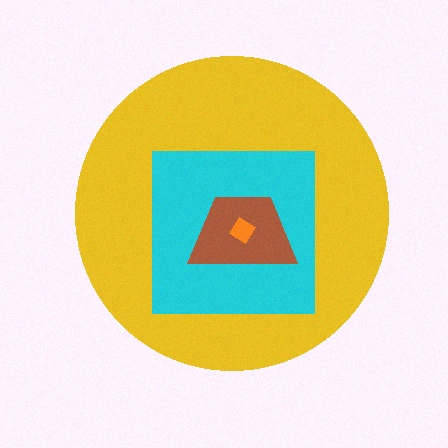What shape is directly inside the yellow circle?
The cyan square.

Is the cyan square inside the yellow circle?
Yes.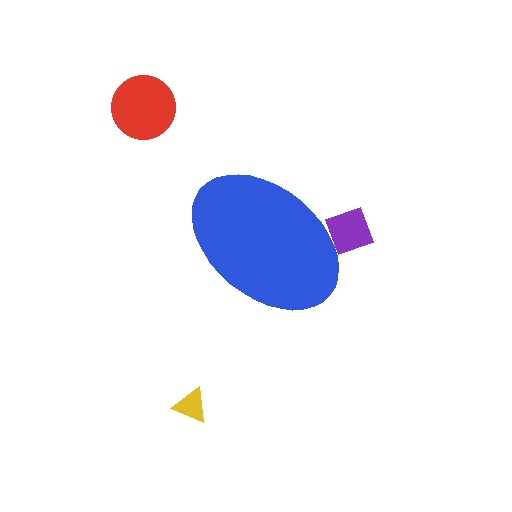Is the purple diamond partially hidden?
Yes, the purple diamond is partially hidden behind the blue ellipse.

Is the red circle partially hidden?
No, the red circle is fully visible.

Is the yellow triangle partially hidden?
No, the yellow triangle is fully visible.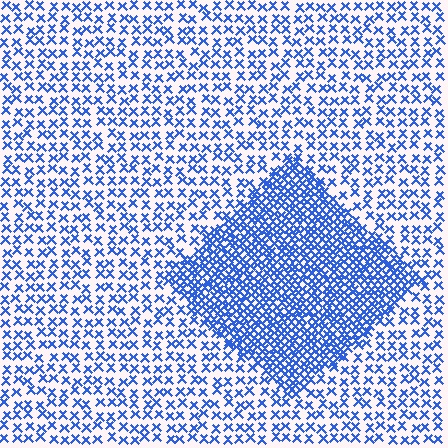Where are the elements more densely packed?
The elements are more densely packed inside the diamond boundary.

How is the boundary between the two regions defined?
The boundary is defined by a change in element density (approximately 2.4x ratio). All elements are the same color, size, and shape.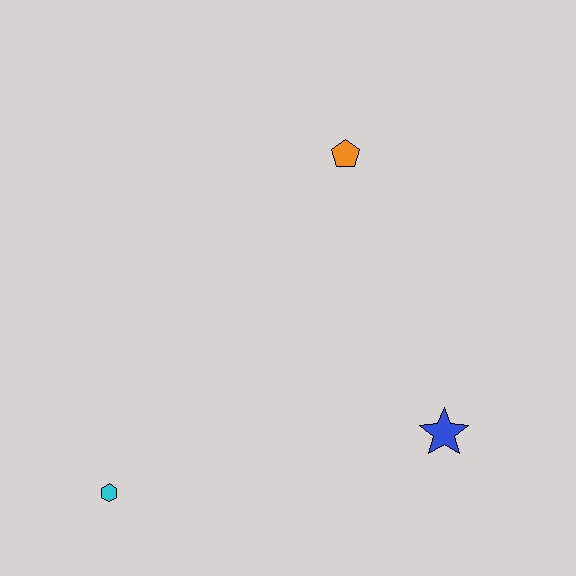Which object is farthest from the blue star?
The cyan hexagon is farthest from the blue star.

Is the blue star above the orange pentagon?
No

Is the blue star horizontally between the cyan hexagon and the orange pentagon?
No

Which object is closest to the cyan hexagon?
The blue star is closest to the cyan hexagon.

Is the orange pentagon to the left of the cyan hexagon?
No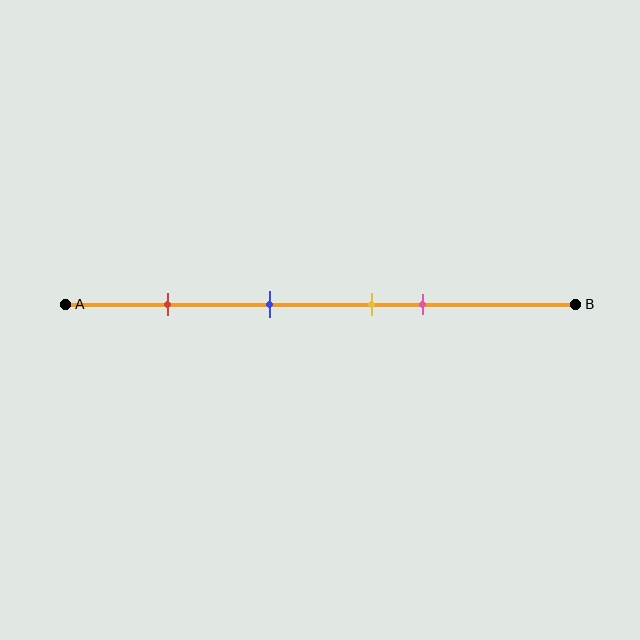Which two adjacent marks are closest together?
The yellow and pink marks are the closest adjacent pair.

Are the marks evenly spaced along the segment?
No, the marks are not evenly spaced.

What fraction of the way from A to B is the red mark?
The red mark is approximately 20% (0.2) of the way from A to B.